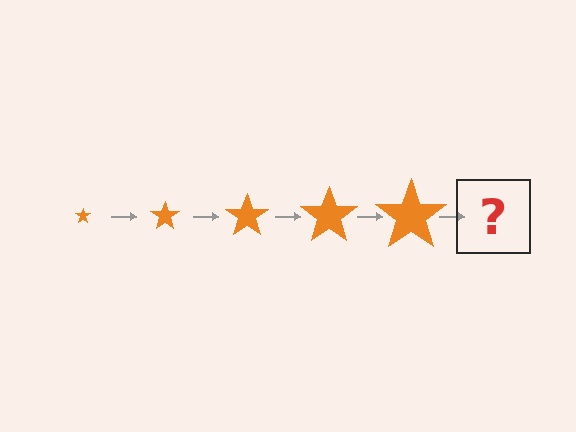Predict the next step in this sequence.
The next step is an orange star, larger than the previous one.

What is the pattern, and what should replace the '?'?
The pattern is that the star gets progressively larger each step. The '?' should be an orange star, larger than the previous one.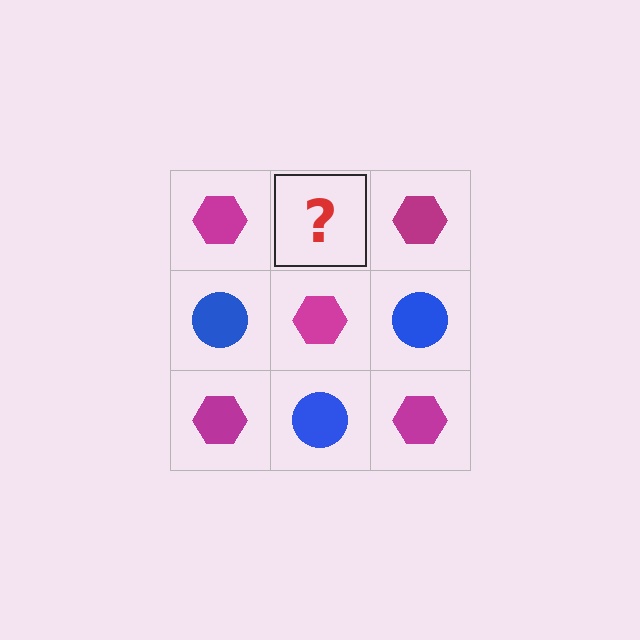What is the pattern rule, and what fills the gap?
The rule is that it alternates magenta hexagon and blue circle in a checkerboard pattern. The gap should be filled with a blue circle.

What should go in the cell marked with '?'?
The missing cell should contain a blue circle.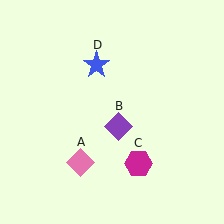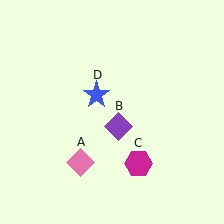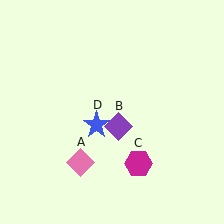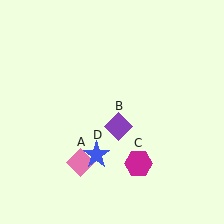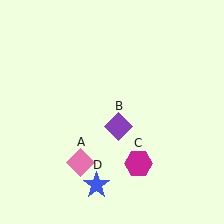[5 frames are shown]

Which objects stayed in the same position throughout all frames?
Pink diamond (object A) and purple diamond (object B) and magenta hexagon (object C) remained stationary.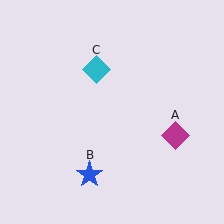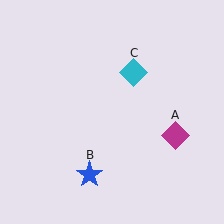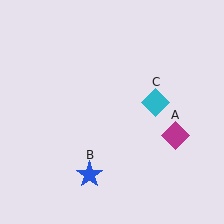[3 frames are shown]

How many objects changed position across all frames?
1 object changed position: cyan diamond (object C).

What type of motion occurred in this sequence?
The cyan diamond (object C) rotated clockwise around the center of the scene.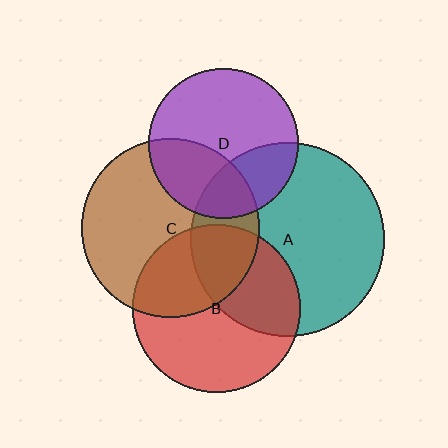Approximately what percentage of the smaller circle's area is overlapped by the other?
Approximately 35%.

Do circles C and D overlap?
Yes.